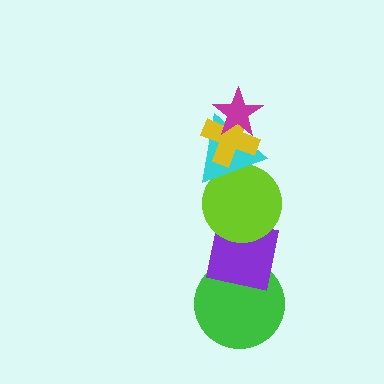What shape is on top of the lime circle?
The cyan triangle is on top of the lime circle.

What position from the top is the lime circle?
The lime circle is 4th from the top.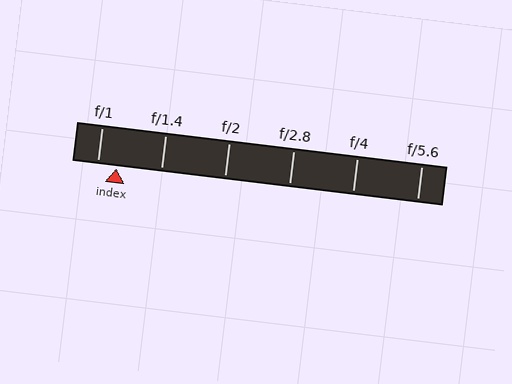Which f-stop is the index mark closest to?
The index mark is closest to f/1.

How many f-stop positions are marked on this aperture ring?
There are 6 f-stop positions marked.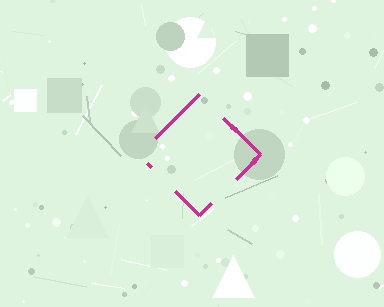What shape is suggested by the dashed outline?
The dashed outline suggests a diamond.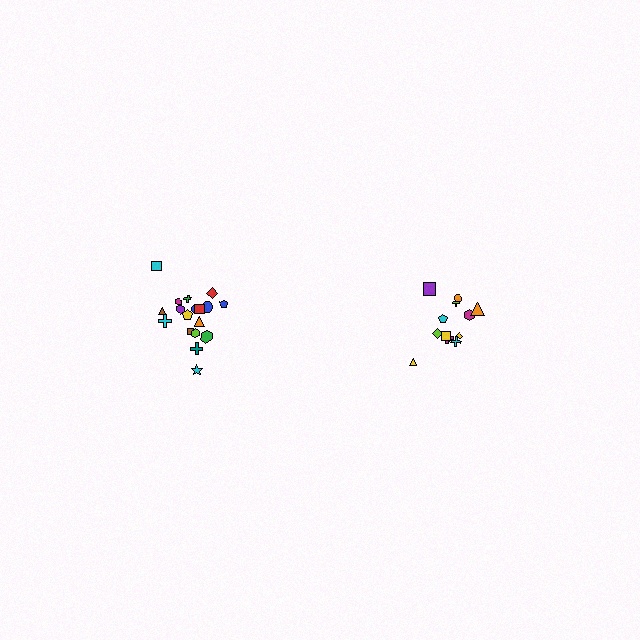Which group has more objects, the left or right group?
The left group.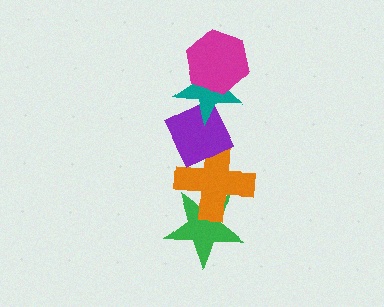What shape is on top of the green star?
The orange cross is on top of the green star.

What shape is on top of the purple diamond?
The teal star is on top of the purple diamond.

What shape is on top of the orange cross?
The purple diamond is on top of the orange cross.